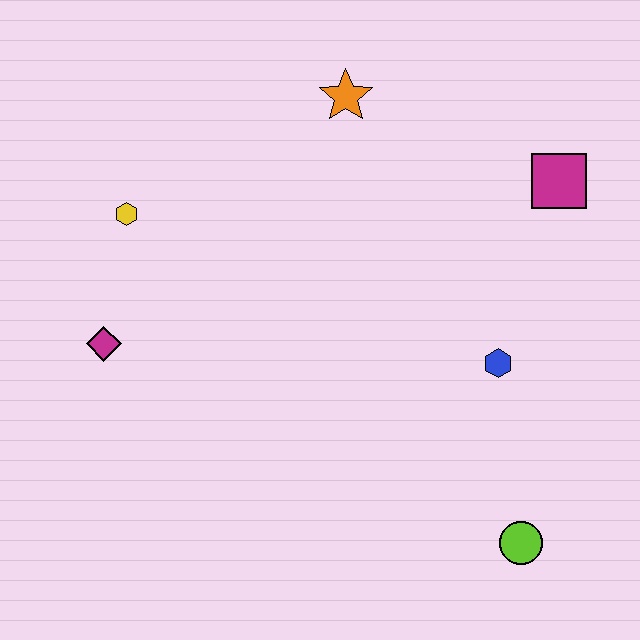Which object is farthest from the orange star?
The lime circle is farthest from the orange star.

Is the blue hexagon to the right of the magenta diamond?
Yes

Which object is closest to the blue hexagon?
The lime circle is closest to the blue hexagon.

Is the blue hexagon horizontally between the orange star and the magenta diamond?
No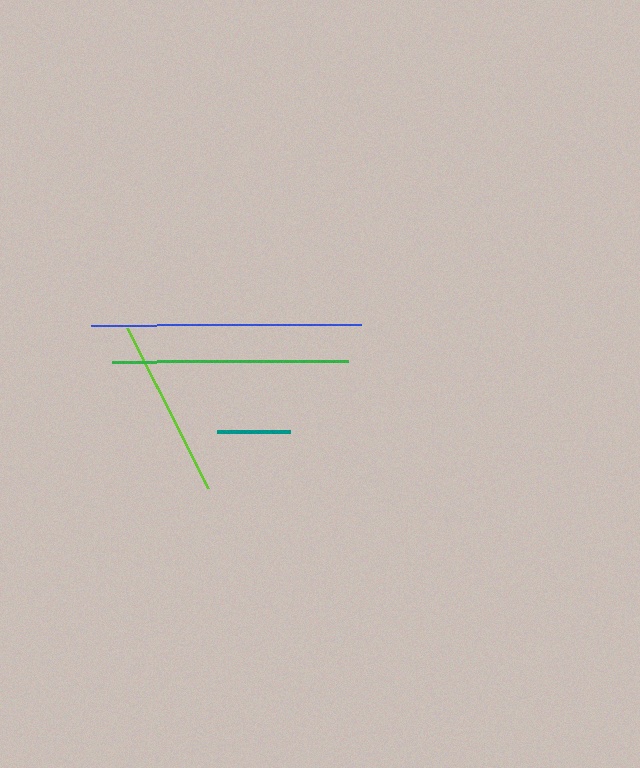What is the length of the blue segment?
The blue segment is approximately 270 pixels long.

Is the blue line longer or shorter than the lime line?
The blue line is longer than the lime line.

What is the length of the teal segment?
The teal segment is approximately 73 pixels long.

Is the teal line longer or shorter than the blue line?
The blue line is longer than the teal line.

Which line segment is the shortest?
The teal line is the shortest at approximately 73 pixels.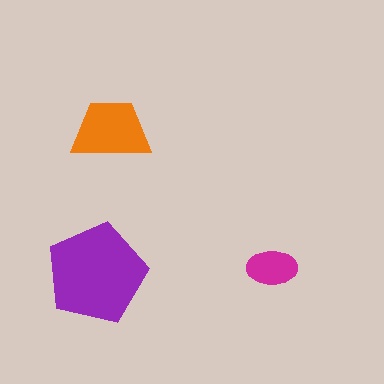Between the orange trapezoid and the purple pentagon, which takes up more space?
The purple pentagon.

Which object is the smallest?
The magenta ellipse.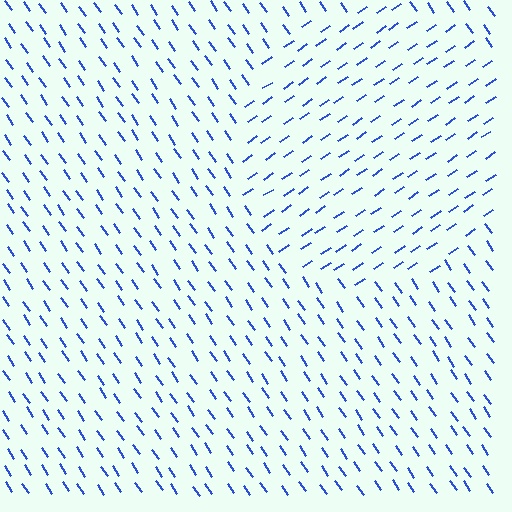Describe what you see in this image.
The image is filled with small blue line segments. A circle region in the image has lines oriented differently from the surrounding lines, creating a visible texture boundary.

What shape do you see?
I see a circle.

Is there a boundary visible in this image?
Yes, there is a texture boundary formed by a change in line orientation.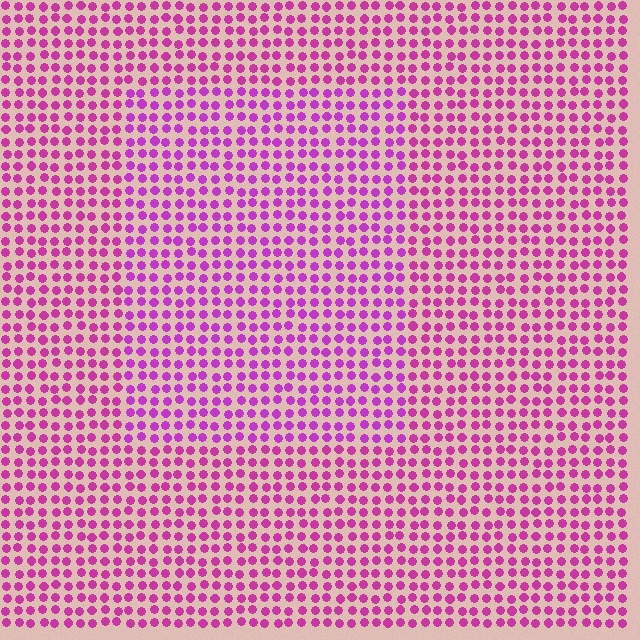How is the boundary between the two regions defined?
The boundary is defined purely by a slight shift in hue (about 19 degrees). Spacing, size, and orientation are identical on both sides.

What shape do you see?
I see a rectangle.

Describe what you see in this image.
The image is filled with small magenta elements in a uniform arrangement. A rectangle-shaped region is visible where the elements are tinted to a slightly different hue, forming a subtle color boundary.